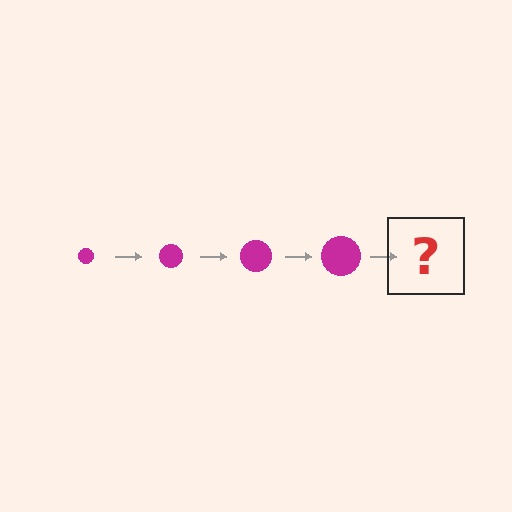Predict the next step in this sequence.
The next step is a magenta circle, larger than the previous one.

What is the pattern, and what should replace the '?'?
The pattern is that the circle gets progressively larger each step. The '?' should be a magenta circle, larger than the previous one.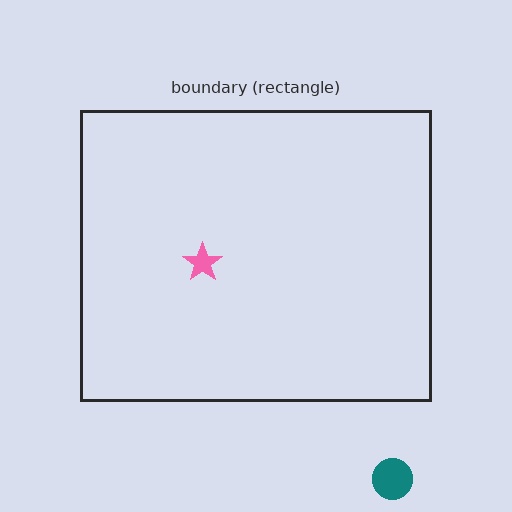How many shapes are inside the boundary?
1 inside, 1 outside.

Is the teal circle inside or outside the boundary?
Outside.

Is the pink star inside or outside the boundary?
Inside.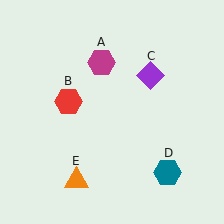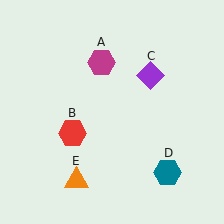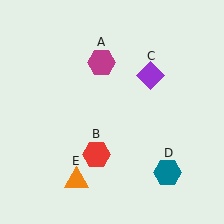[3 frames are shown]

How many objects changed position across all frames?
1 object changed position: red hexagon (object B).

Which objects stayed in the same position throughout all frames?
Magenta hexagon (object A) and purple diamond (object C) and teal hexagon (object D) and orange triangle (object E) remained stationary.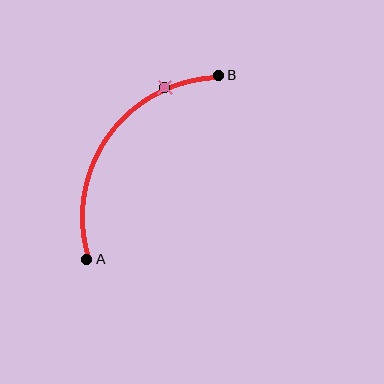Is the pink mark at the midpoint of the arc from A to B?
No. The pink mark lies on the arc but is closer to endpoint B. The arc midpoint would be at the point on the curve equidistant along the arc from both A and B.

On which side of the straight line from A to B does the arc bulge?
The arc bulges above and to the left of the straight line connecting A and B.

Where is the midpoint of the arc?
The arc midpoint is the point on the curve farthest from the straight line joining A and B. It sits above and to the left of that line.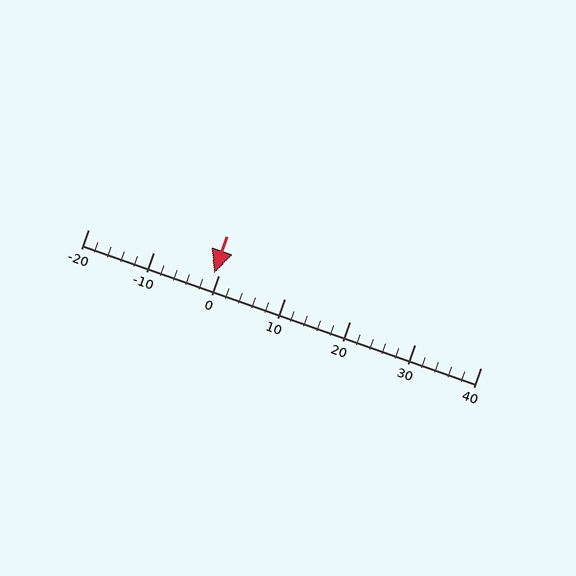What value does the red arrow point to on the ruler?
The red arrow points to approximately -1.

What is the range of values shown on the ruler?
The ruler shows values from -20 to 40.